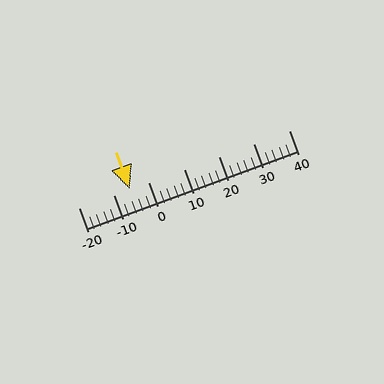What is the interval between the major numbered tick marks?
The major tick marks are spaced 10 units apart.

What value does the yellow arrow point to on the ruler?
The yellow arrow points to approximately -5.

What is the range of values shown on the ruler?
The ruler shows values from -20 to 40.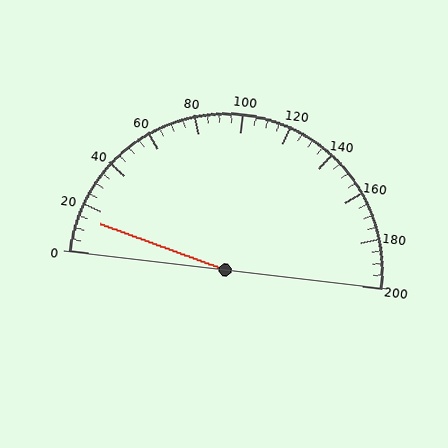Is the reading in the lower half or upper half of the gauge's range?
The reading is in the lower half of the range (0 to 200).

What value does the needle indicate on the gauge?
The needle indicates approximately 15.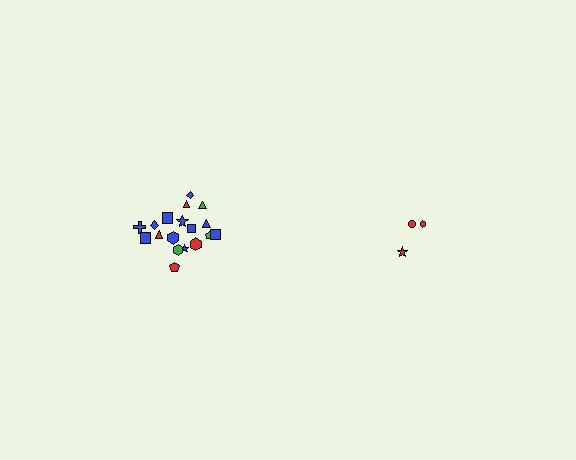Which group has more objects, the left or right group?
The left group.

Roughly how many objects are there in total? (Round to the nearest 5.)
Roughly 20 objects in total.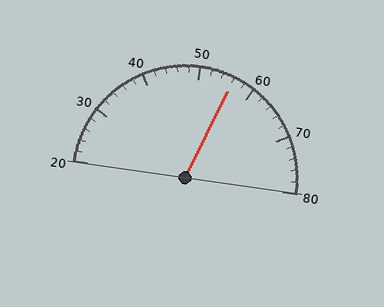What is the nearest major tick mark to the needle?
The nearest major tick mark is 60.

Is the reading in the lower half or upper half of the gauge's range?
The reading is in the upper half of the range (20 to 80).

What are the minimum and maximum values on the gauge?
The gauge ranges from 20 to 80.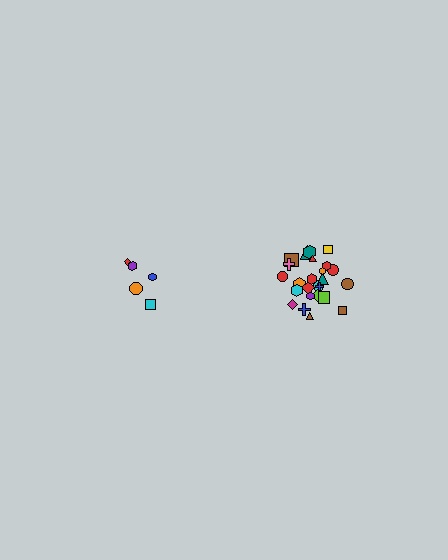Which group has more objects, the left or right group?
The right group.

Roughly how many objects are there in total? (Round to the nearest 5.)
Roughly 30 objects in total.